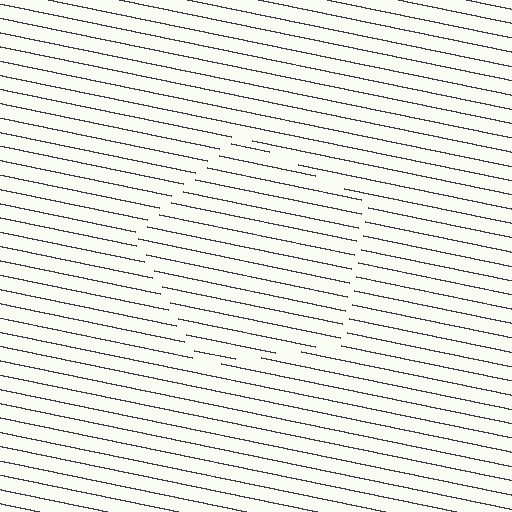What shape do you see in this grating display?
An illusory pentagon. The interior of the shape contains the same grating, shifted by half a period — the contour is defined by the phase discontinuity where line-ends from the inner and outer gratings abut.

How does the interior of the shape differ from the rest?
The interior of the shape contains the same grating, shifted by half a period — the contour is defined by the phase discontinuity where line-ends from the inner and outer gratings abut.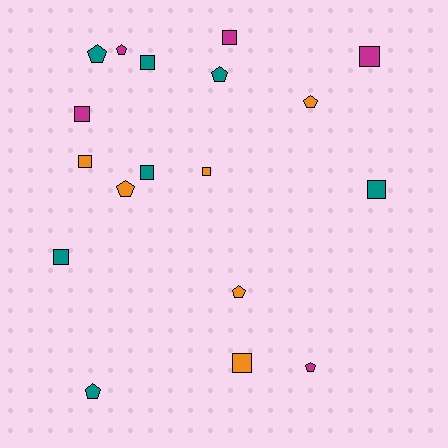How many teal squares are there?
There are 4 teal squares.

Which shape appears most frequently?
Square, with 10 objects.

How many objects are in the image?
There are 18 objects.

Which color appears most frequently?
Teal, with 7 objects.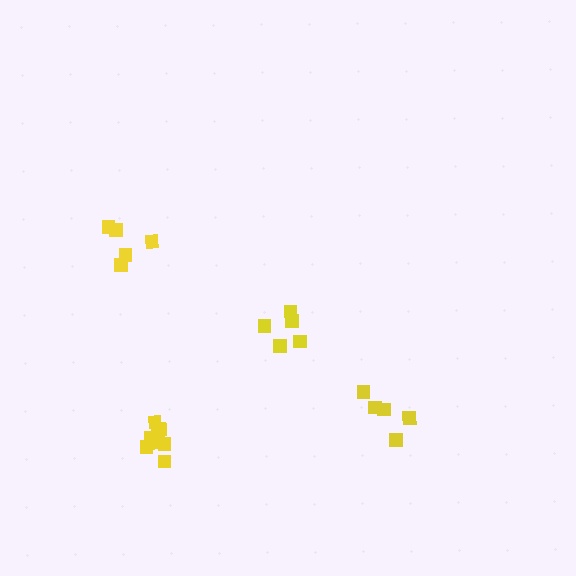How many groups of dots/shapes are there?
There are 4 groups.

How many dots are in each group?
Group 1: 5 dots, Group 2: 5 dots, Group 3: 10 dots, Group 4: 5 dots (25 total).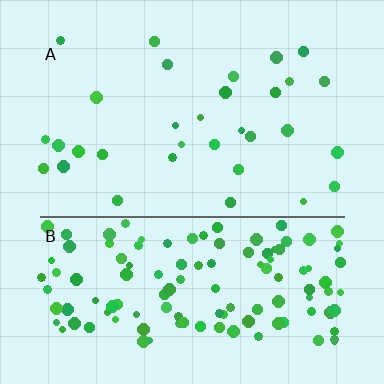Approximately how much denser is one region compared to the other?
Approximately 4.1× — region B over region A.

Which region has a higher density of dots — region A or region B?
B (the bottom).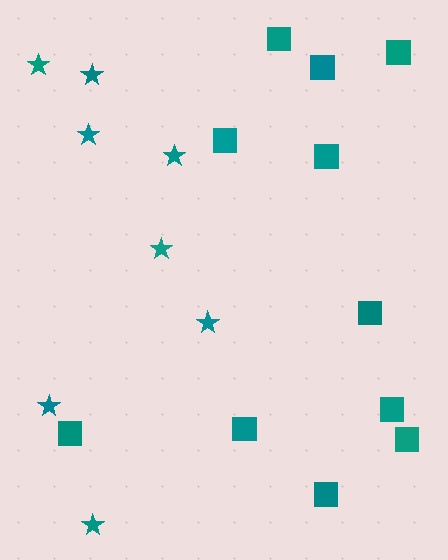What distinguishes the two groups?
There are 2 groups: one group of squares (11) and one group of stars (8).